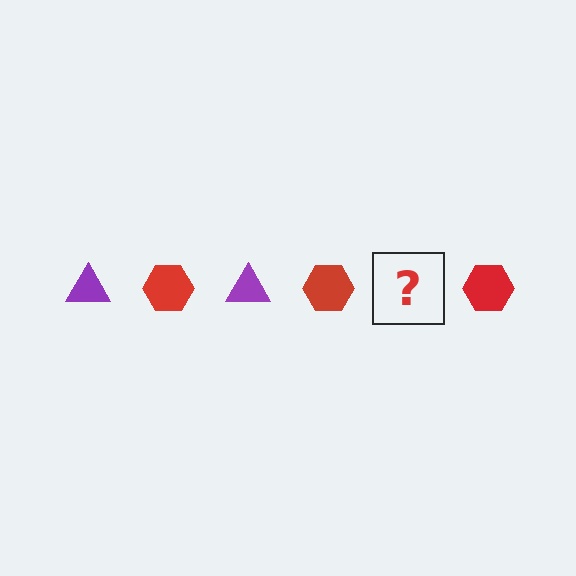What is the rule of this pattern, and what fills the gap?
The rule is that the pattern alternates between purple triangle and red hexagon. The gap should be filled with a purple triangle.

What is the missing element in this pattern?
The missing element is a purple triangle.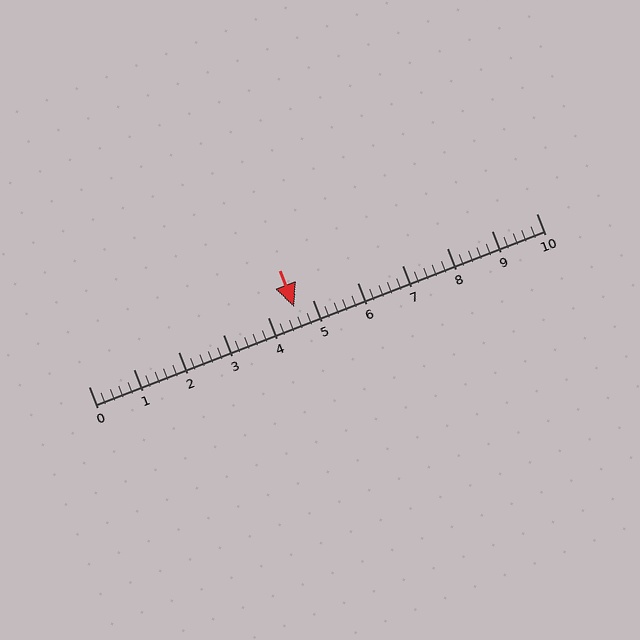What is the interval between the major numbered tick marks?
The major tick marks are spaced 1 units apart.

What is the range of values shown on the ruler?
The ruler shows values from 0 to 10.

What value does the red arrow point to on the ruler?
The red arrow points to approximately 4.6.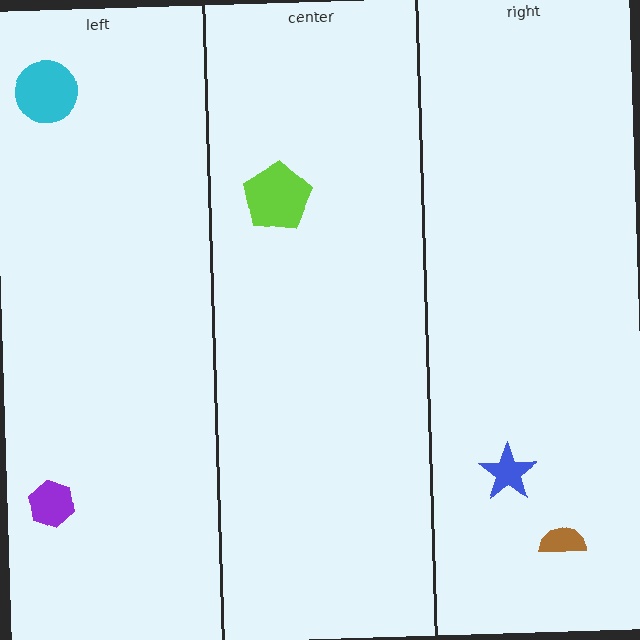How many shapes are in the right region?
2.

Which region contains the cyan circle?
The left region.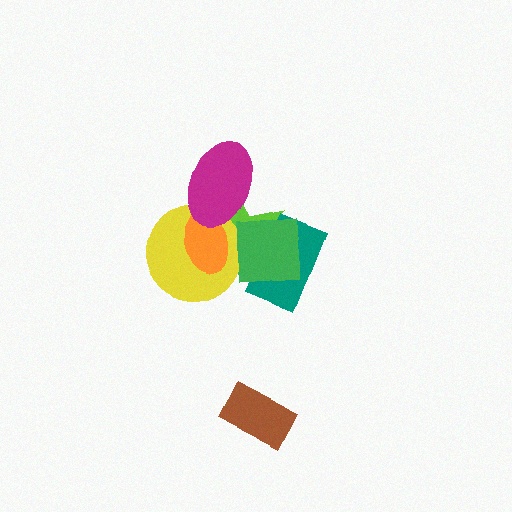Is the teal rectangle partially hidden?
Yes, it is partially covered by another shape.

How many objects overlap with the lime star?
5 objects overlap with the lime star.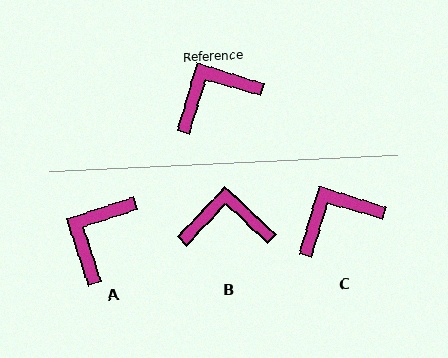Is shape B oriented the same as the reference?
No, it is off by about 27 degrees.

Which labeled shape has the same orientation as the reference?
C.